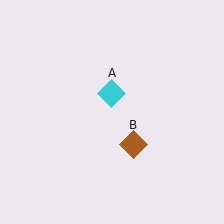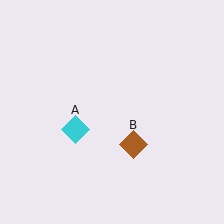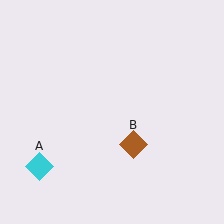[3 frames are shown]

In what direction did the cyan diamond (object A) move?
The cyan diamond (object A) moved down and to the left.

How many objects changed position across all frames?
1 object changed position: cyan diamond (object A).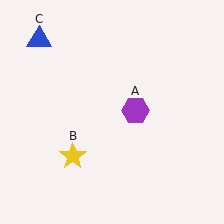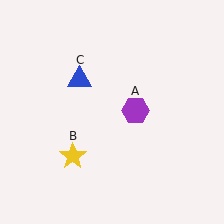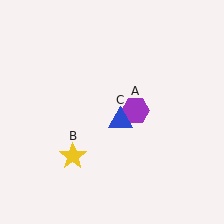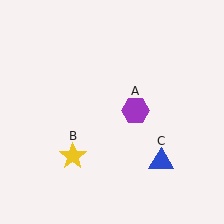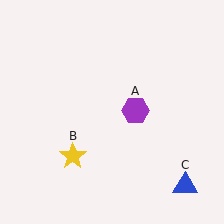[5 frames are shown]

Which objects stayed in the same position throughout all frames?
Purple hexagon (object A) and yellow star (object B) remained stationary.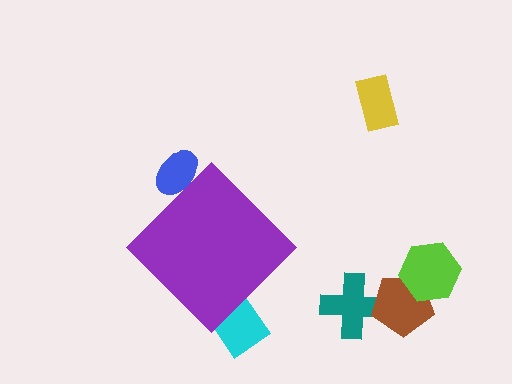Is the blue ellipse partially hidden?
Yes, the blue ellipse is partially hidden behind the purple diamond.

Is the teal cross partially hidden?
No, the teal cross is fully visible.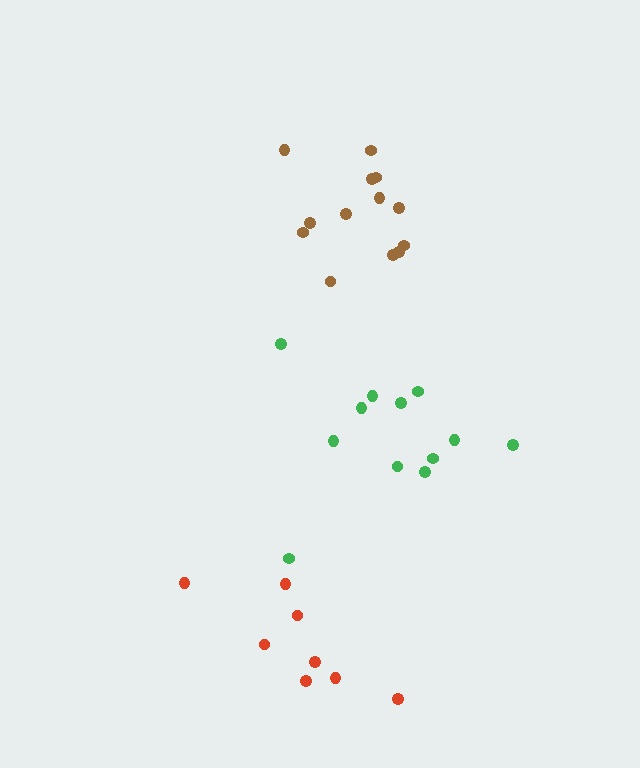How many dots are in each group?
Group 1: 8 dots, Group 2: 13 dots, Group 3: 12 dots (33 total).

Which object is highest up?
The brown cluster is topmost.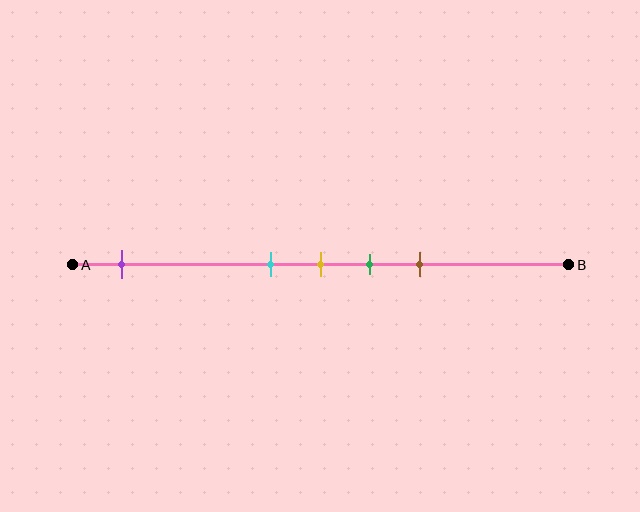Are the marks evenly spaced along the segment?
No, the marks are not evenly spaced.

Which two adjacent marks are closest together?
The cyan and yellow marks are the closest adjacent pair.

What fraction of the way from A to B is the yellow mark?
The yellow mark is approximately 50% (0.5) of the way from A to B.